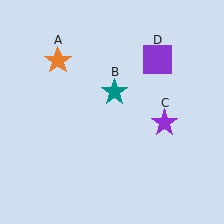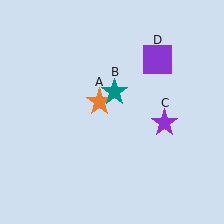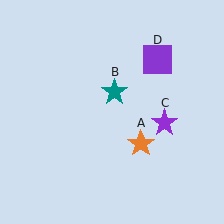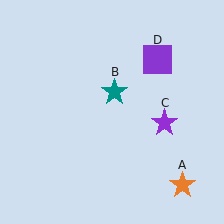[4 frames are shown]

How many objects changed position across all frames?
1 object changed position: orange star (object A).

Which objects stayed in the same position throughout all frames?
Teal star (object B) and purple star (object C) and purple square (object D) remained stationary.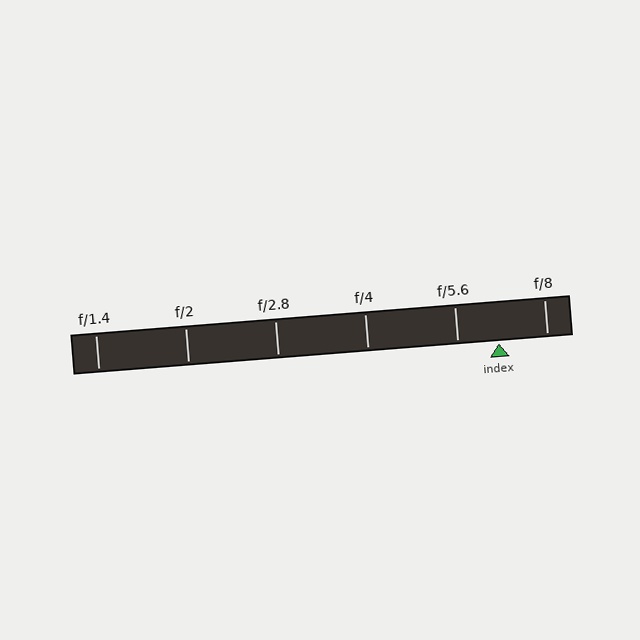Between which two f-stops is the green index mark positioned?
The index mark is between f/5.6 and f/8.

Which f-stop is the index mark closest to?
The index mark is closest to f/5.6.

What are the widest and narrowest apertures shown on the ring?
The widest aperture shown is f/1.4 and the narrowest is f/8.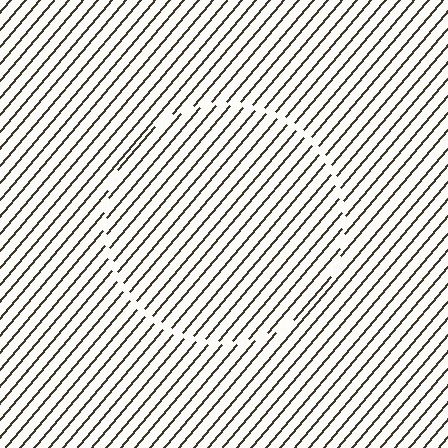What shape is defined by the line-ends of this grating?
An illusory circle. The interior of the shape contains the same grating, shifted by half a period — the contour is defined by the phase discontinuity where line-ends from the inner and outer gratings abut.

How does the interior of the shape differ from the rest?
The interior of the shape contains the same grating, shifted by half a period — the contour is defined by the phase discontinuity where line-ends from the inner and outer gratings abut.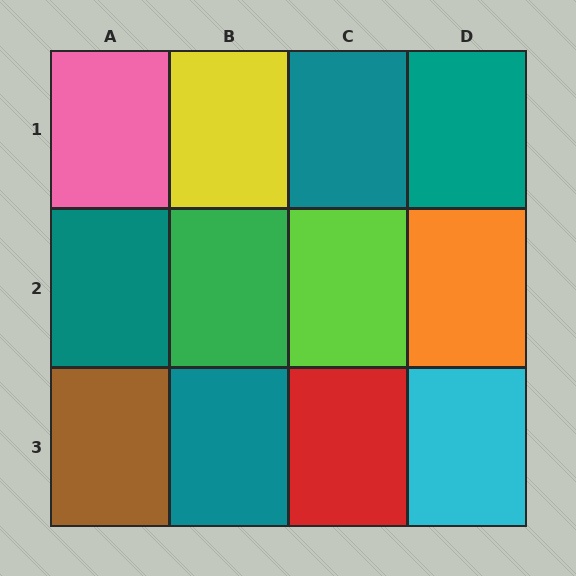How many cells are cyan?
1 cell is cyan.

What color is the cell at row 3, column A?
Brown.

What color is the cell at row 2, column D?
Orange.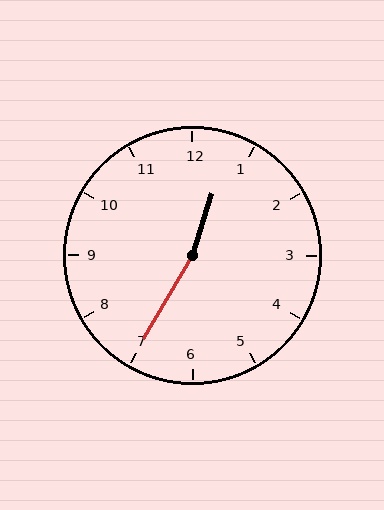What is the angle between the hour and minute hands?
Approximately 168 degrees.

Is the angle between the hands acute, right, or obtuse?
It is obtuse.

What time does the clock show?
12:35.